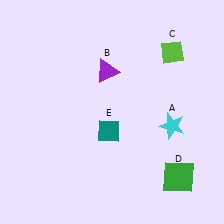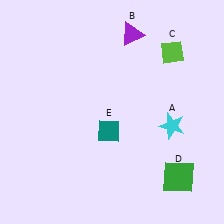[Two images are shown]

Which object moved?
The purple triangle (B) moved up.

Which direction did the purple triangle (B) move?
The purple triangle (B) moved up.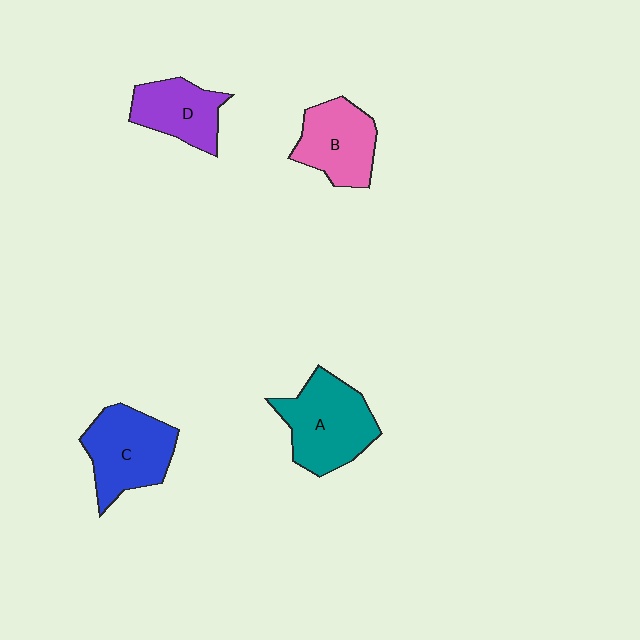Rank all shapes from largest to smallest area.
From largest to smallest: A (teal), C (blue), B (pink), D (purple).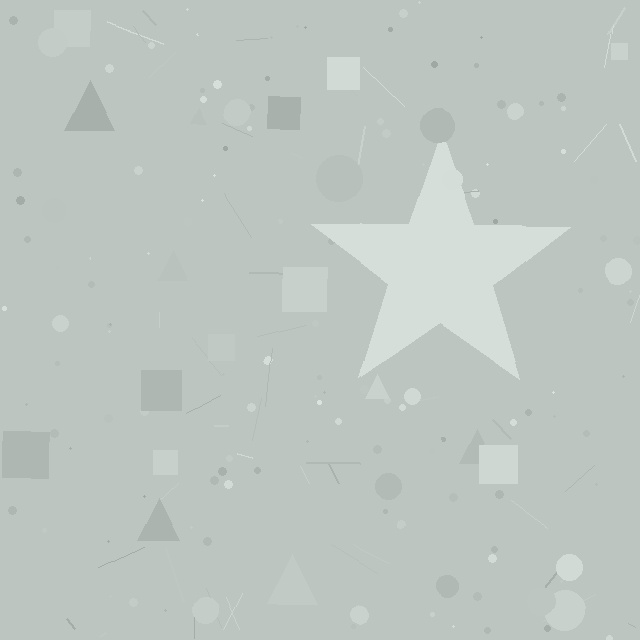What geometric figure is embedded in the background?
A star is embedded in the background.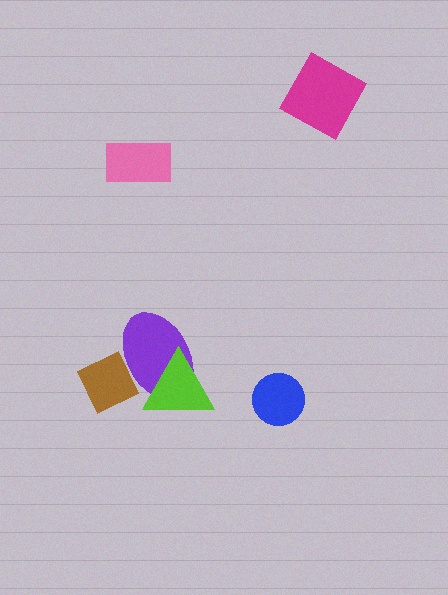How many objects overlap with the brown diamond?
1 object overlaps with the brown diamond.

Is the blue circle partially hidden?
No, no other shape covers it.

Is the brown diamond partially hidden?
Yes, it is partially covered by another shape.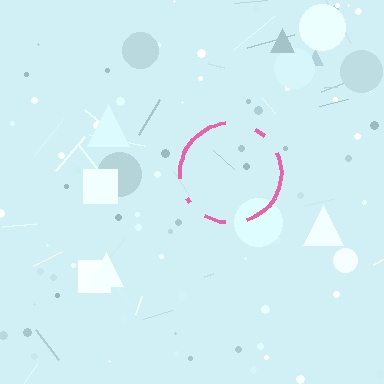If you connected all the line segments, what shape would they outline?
They would outline a circle.